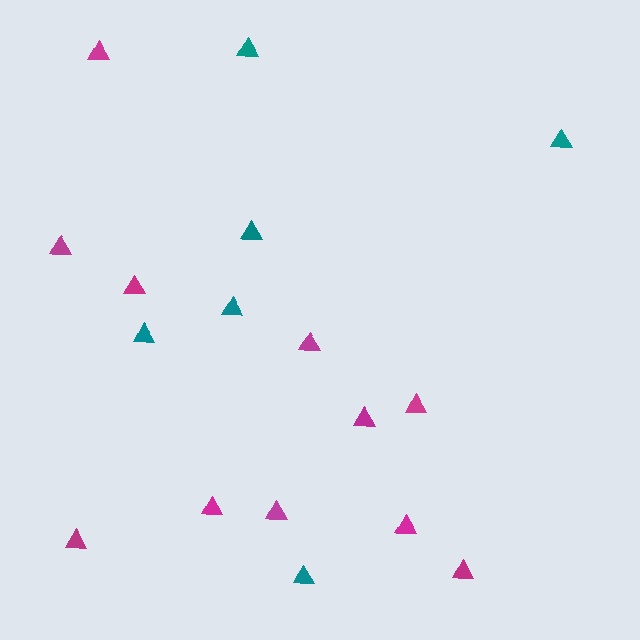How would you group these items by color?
There are 2 groups: one group of magenta triangles (11) and one group of teal triangles (6).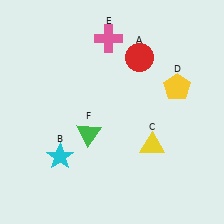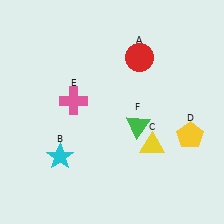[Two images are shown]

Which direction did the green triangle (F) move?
The green triangle (F) moved right.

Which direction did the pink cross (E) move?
The pink cross (E) moved down.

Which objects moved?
The objects that moved are: the yellow pentagon (D), the pink cross (E), the green triangle (F).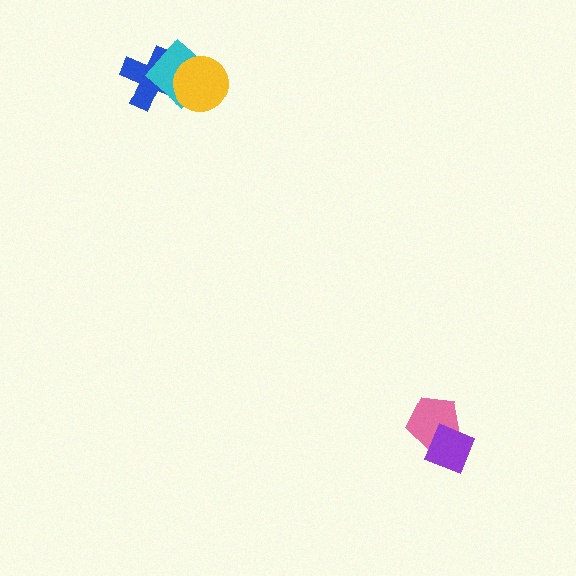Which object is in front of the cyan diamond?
The yellow circle is in front of the cyan diamond.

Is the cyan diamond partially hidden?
Yes, it is partially covered by another shape.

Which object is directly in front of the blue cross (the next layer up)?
The cyan diamond is directly in front of the blue cross.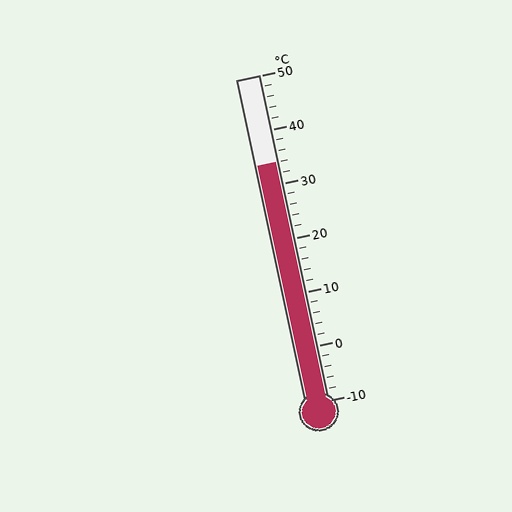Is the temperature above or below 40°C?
The temperature is below 40°C.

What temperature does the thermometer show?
The thermometer shows approximately 34°C.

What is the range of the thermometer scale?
The thermometer scale ranges from -10°C to 50°C.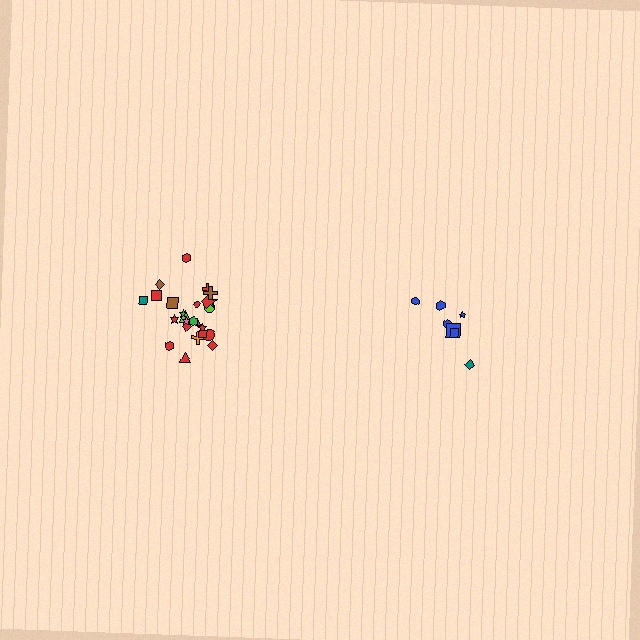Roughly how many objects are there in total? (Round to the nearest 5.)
Roughly 30 objects in total.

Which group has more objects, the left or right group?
The left group.